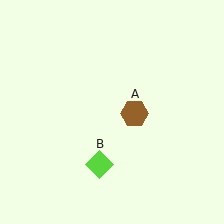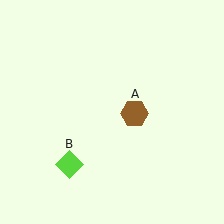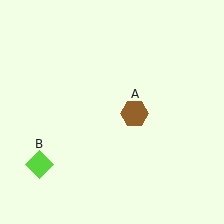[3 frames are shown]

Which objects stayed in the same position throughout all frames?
Brown hexagon (object A) remained stationary.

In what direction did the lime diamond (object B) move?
The lime diamond (object B) moved left.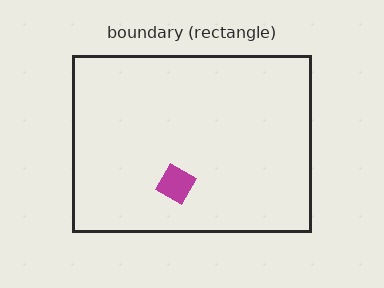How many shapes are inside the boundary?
1 inside, 0 outside.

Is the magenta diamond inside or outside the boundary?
Inside.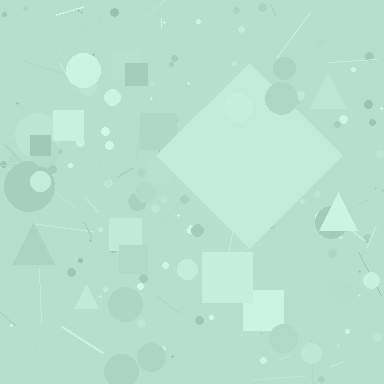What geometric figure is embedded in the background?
A diamond is embedded in the background.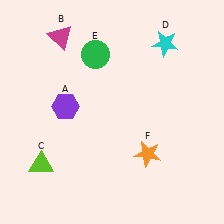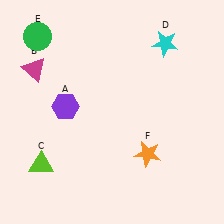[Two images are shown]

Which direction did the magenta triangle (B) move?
The magenta triangle (B) moved down.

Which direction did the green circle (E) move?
The green circle (E) moved left.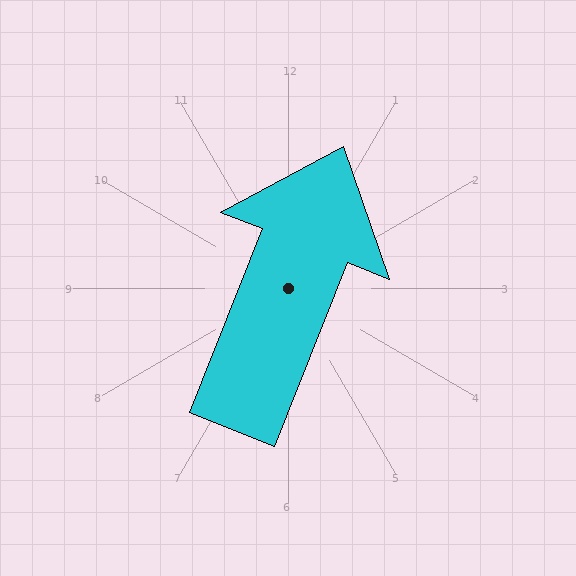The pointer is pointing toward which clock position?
Roughly 1 o'clock.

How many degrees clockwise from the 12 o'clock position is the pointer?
Approximately 22 degrees.